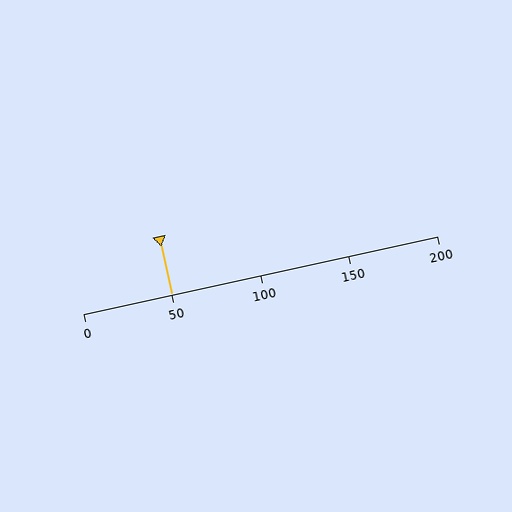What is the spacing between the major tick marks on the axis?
The major ticks are spaced 50 apart.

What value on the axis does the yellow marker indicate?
The marker indicates approximately 50.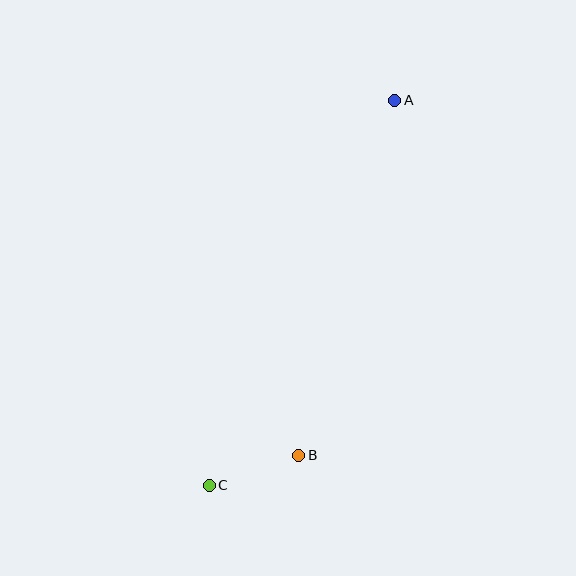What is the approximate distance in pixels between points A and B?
The distance between A and B is approximately 368 pixels.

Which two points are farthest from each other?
Points A and C are farthest from each other.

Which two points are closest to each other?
Points B and C are closest to each other.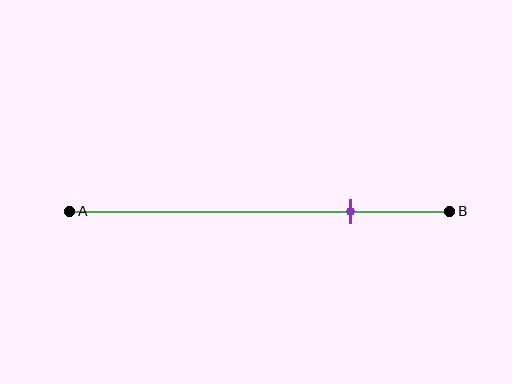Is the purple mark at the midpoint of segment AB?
No, the mark is at about 75% from A, not at the 50% midpoint.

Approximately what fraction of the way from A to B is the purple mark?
The purple mark is approximately 75% of the way from A to B.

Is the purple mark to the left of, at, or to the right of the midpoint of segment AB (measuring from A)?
The purple mark is to the right of the midpoint of segment AB.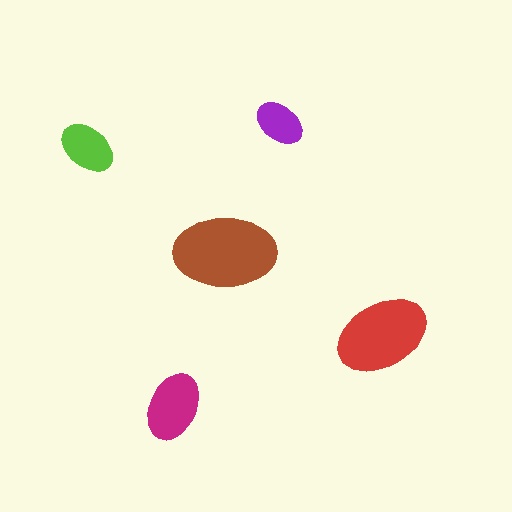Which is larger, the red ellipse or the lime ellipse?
The red one.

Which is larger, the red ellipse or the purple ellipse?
The red one.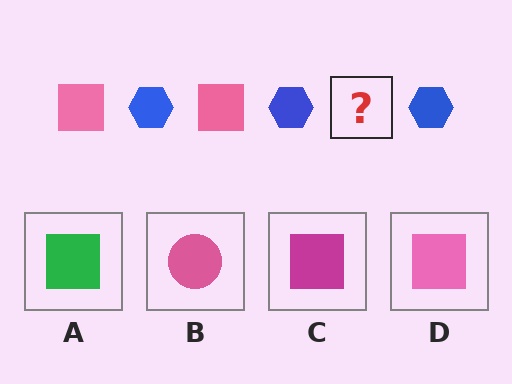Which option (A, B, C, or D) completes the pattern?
D.